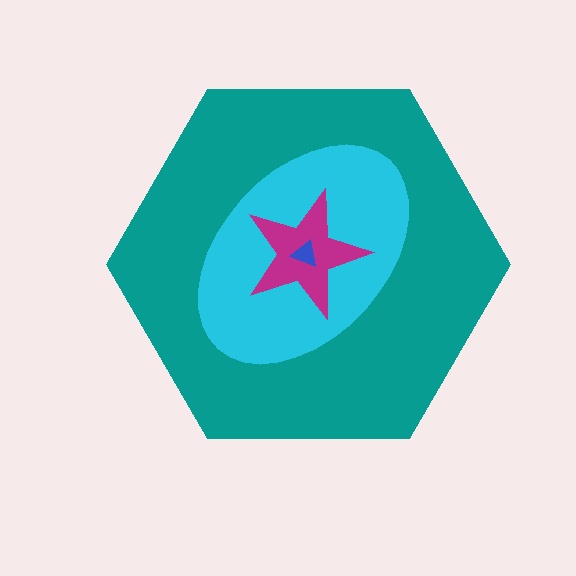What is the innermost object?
The blue triangle.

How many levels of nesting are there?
4.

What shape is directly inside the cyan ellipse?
The magenta star.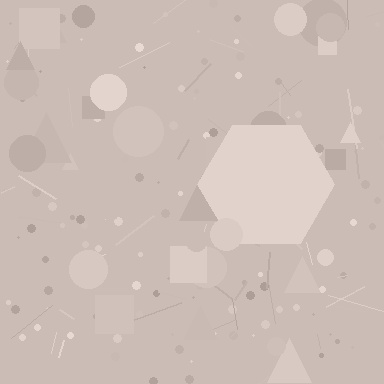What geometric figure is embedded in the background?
A hexagon is embedded in the background.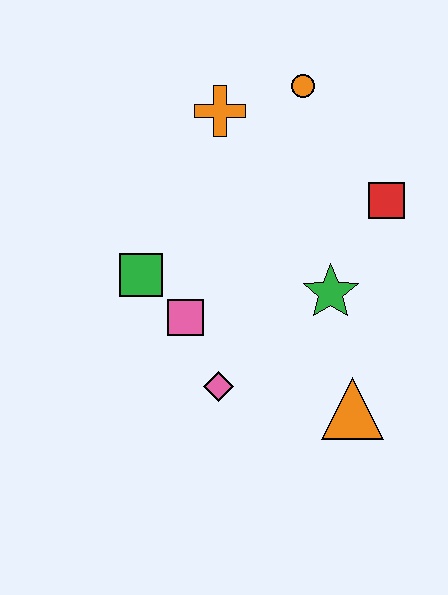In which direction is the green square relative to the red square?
The green square is to the left of the red square.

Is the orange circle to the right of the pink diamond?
Yes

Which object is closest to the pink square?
The green square is closest to the pink square.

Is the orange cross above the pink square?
Yes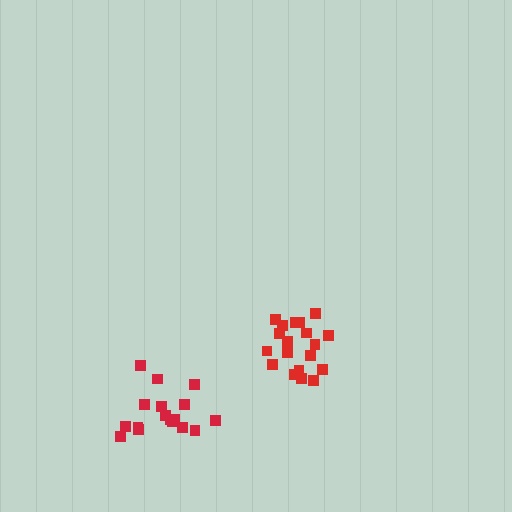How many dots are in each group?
Group 1: 19 dots, Group 2: 17 dots (36 total).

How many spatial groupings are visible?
There are 2 spatial groupings.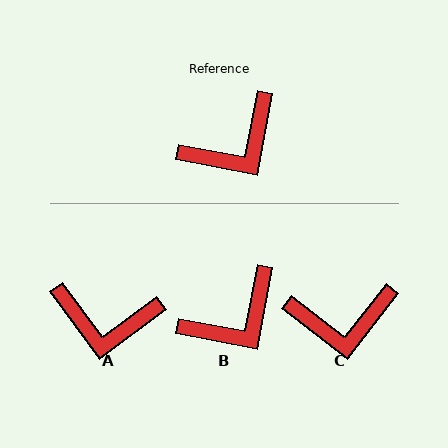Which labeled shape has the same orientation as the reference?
B.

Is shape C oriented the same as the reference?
No, it is off by about 27 degrees.